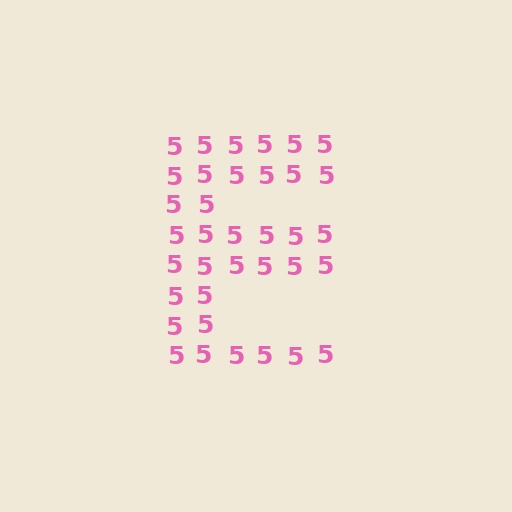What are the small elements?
The small elements are digit 5's.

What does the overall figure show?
The overall figure shows the letter E.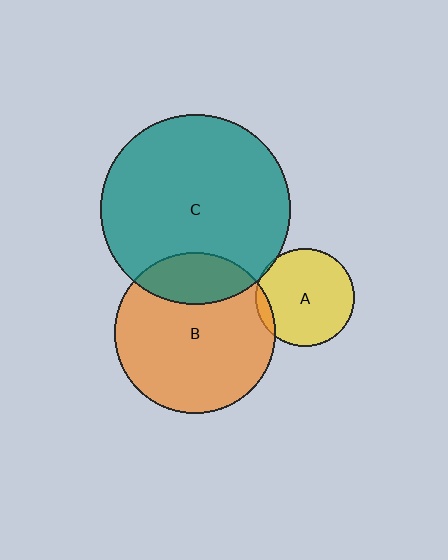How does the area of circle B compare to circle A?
Approximately 2.7 times.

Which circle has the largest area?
Circle C (teal).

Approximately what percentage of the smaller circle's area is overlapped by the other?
Approximately 20%.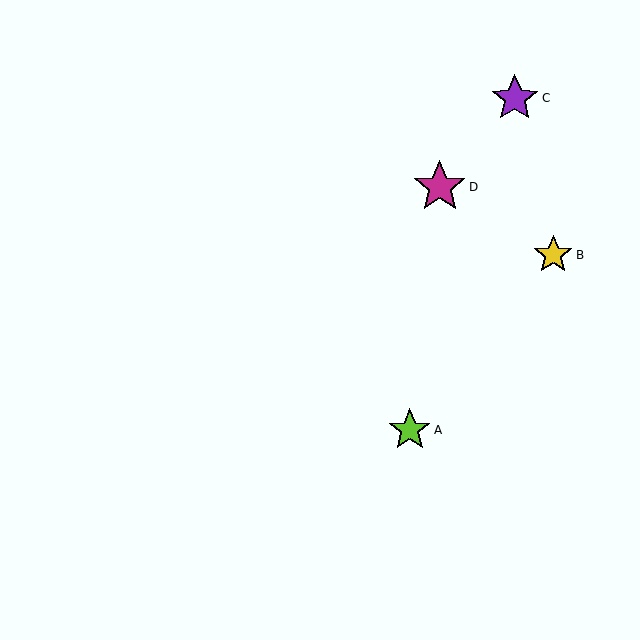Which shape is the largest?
The magenta star (labeled D) is the largest.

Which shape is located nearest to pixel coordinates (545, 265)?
The yellow star (labeled B) at (553, 255) is nearest to that location.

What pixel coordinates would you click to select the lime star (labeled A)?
Click at (410, 430) to select the lime star A.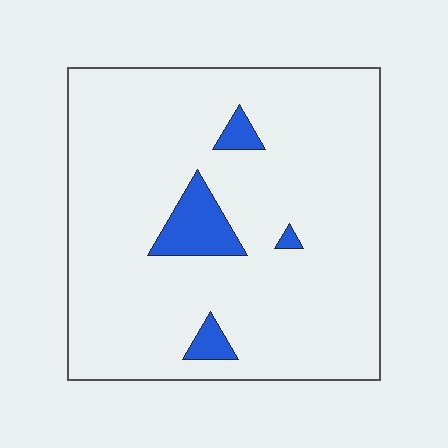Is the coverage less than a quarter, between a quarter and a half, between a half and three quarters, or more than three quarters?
Less than a quarter.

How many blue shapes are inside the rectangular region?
4.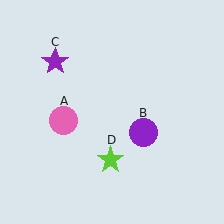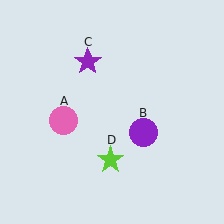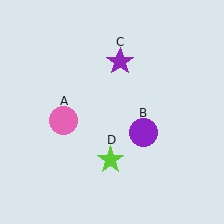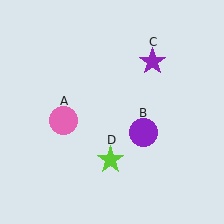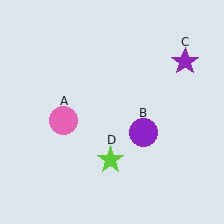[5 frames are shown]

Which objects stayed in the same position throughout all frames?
Pink circle (object A) and purple circle (object B) and lime star (object D) remained stationary.